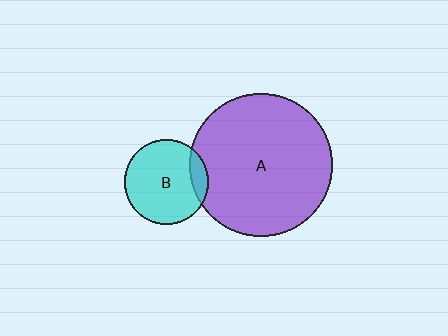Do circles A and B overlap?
Yes.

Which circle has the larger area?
Circle A (purple).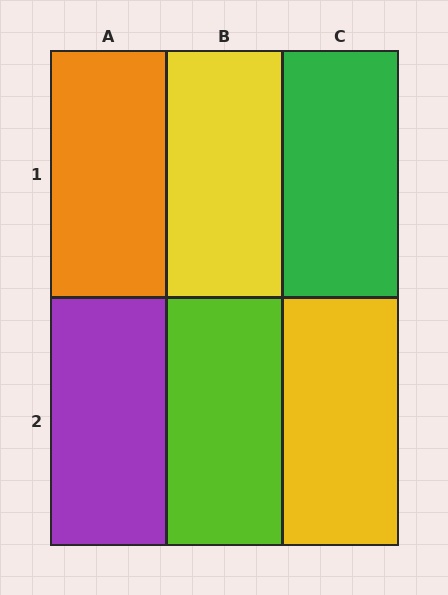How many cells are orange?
1 cell is orange.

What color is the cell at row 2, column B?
Lime.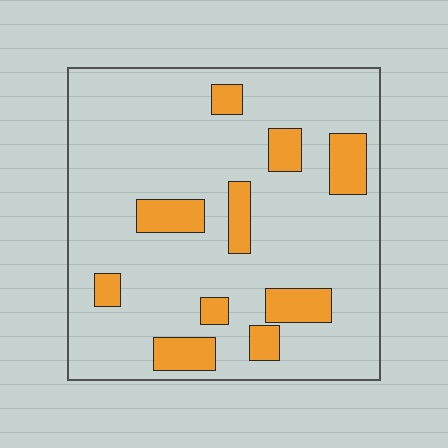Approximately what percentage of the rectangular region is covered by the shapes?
Approximately 15%.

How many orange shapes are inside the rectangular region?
10.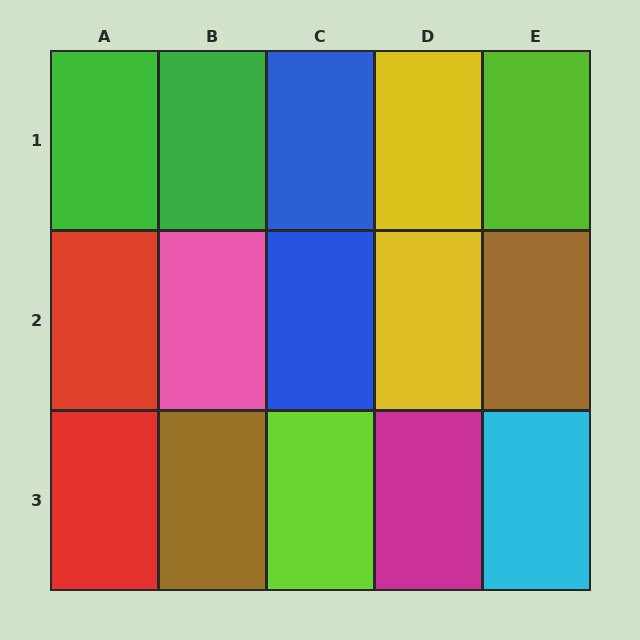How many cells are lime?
2 cells are lime.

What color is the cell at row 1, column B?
Green.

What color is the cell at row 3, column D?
Magenta.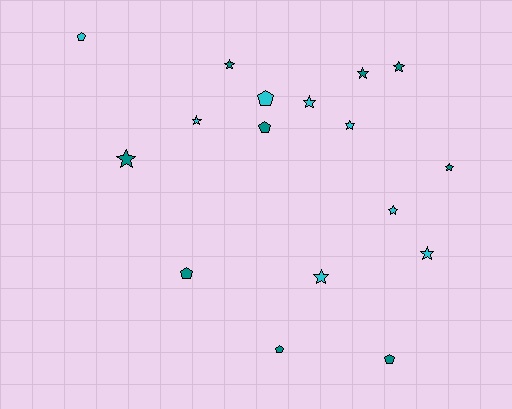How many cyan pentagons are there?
There are 2 cyan pentagons.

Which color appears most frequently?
Teal, with 9 objects.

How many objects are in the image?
There are 17 objects.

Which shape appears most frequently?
Star, with 11 objects.